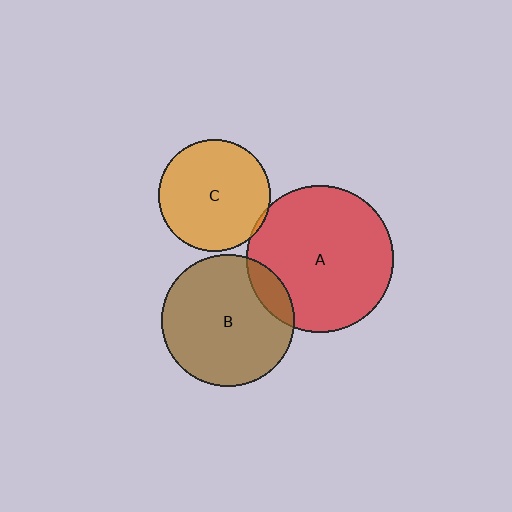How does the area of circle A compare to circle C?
Approximately 1.7 times.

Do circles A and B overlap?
Yes.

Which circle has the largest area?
Circle A (red).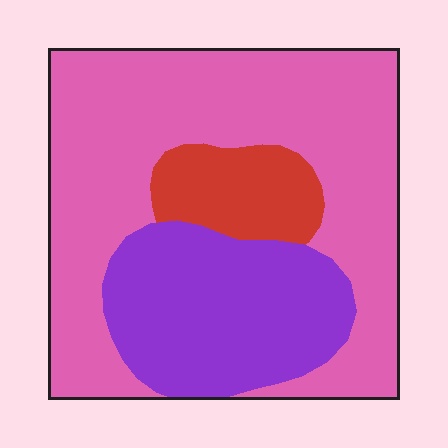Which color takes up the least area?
Red, at roughly 10%.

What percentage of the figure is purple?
Purple covers around 30% of the figure.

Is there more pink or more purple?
Pink.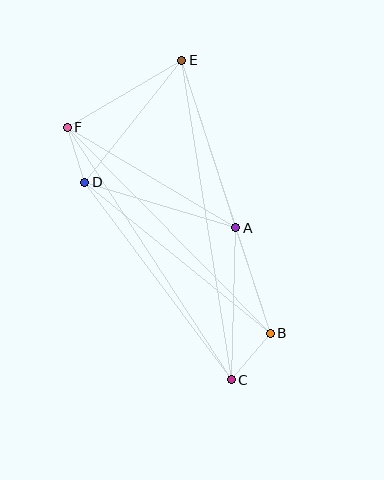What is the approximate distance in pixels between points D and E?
The distance between D and E is approximately 156 pixels.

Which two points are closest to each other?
Points D and F are closest to each other.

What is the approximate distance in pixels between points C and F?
The distance between C and F is approximately 301 pixels.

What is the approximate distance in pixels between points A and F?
The distance between A and F is approximately 196 pixels.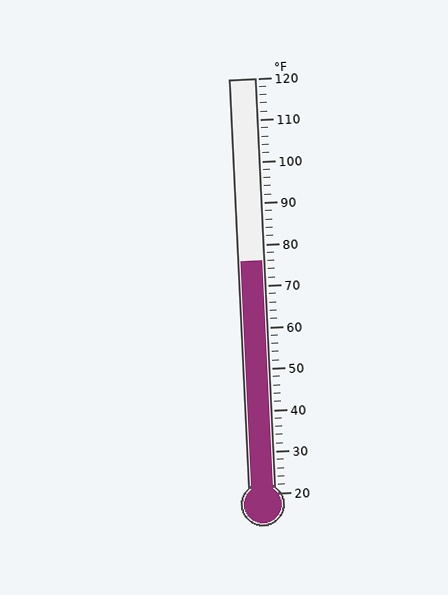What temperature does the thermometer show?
The thermometer shows approximately 76°F.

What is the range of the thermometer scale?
The thermometer scale ranges from 20°F to 120°F.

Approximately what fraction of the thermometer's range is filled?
The thermometer is filled to approximately 55% of its range.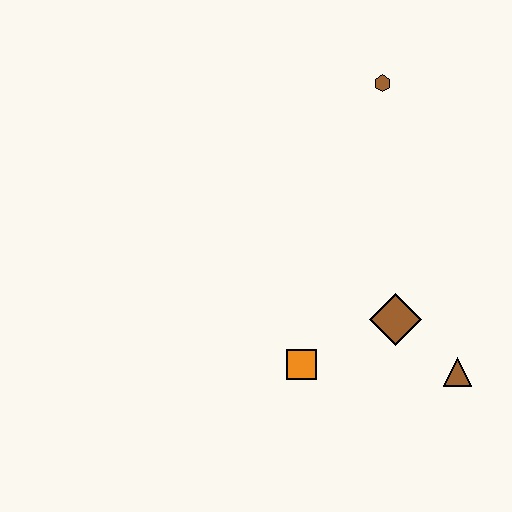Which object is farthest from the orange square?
The brown hexagon is farthest from the orange square.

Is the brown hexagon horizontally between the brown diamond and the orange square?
Yes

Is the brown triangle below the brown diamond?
Yes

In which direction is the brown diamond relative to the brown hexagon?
The brown diamond is below the brown hexagon.